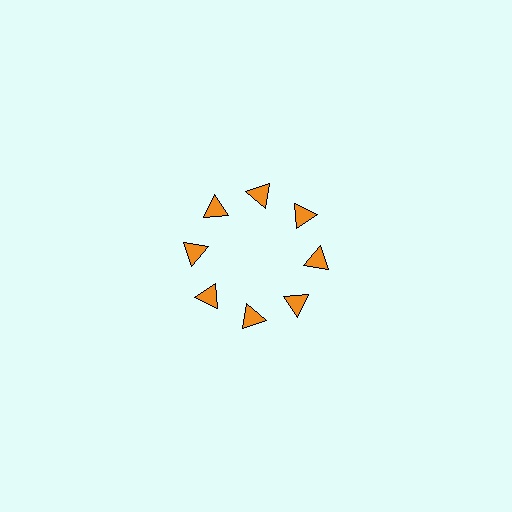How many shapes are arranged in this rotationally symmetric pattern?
There are 8 shapes, arranged in 8 groups of 1.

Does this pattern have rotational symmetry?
Yes, this pattern has 8-fold rotational symmetry. It looks the same after rotating 45 degrees around the center.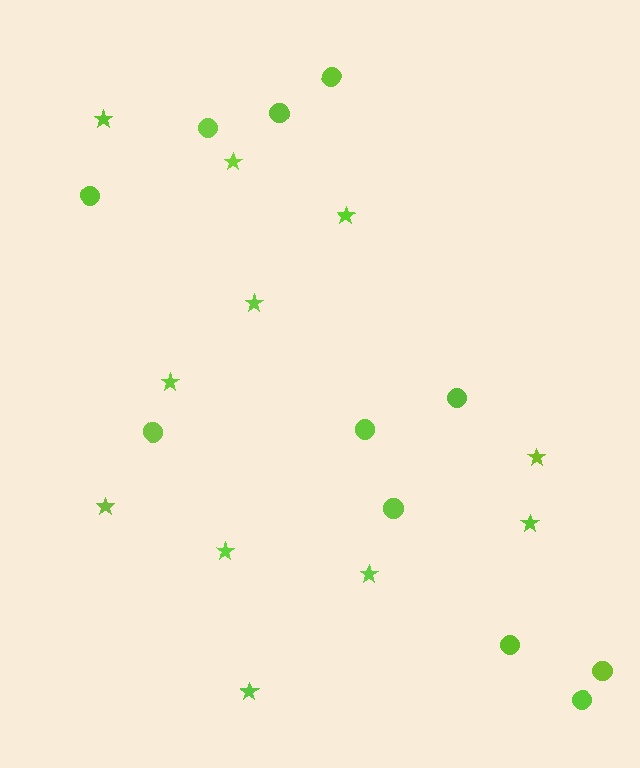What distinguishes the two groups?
There are 2 groups: one group of circles (11) and one group of stars (11).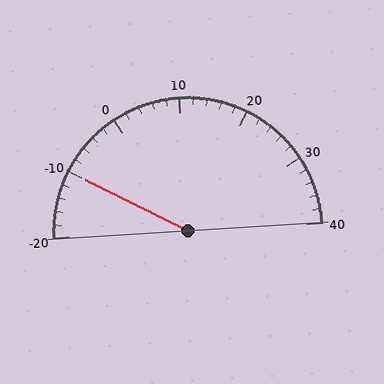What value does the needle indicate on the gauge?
The needle indicates approximately -10.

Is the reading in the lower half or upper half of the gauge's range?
The reading is in the lower half of the range (-20 to 40).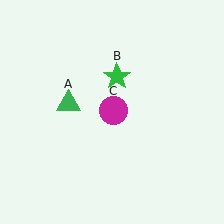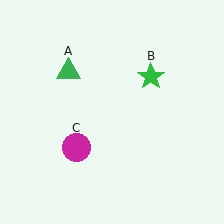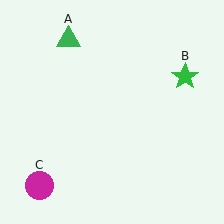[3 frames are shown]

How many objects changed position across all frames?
3 objects changed position: green triangle (object A), green star (object B), magenta circle (object C).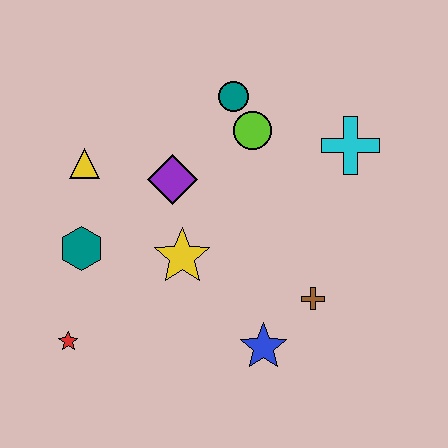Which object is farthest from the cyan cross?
The red star is farthest from the cyan cross.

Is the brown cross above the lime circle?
No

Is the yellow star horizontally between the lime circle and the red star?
Yes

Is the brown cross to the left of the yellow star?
No